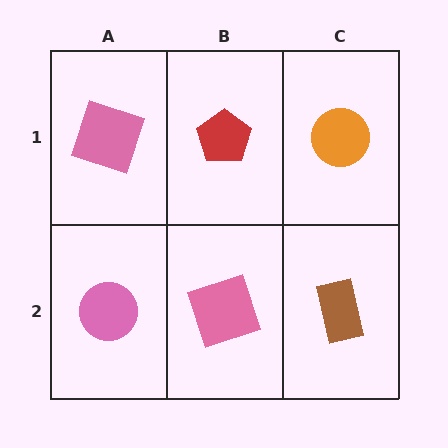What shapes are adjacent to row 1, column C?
A brown rectangle (row 2, column C), a red pentagon (row 1, column B).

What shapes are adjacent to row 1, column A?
A pink circle (row 2, column A), a red pentagon (row 1, column B).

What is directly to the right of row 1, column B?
An orange circle.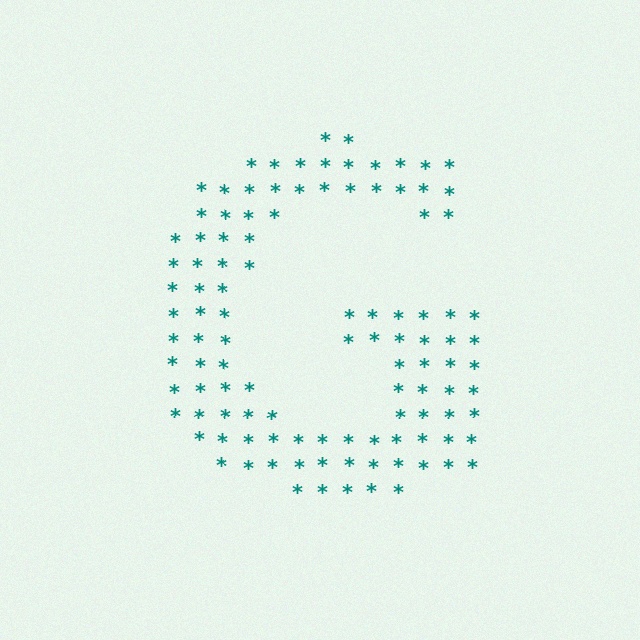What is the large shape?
The large shape is the letter G.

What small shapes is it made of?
It is made of small asterisks.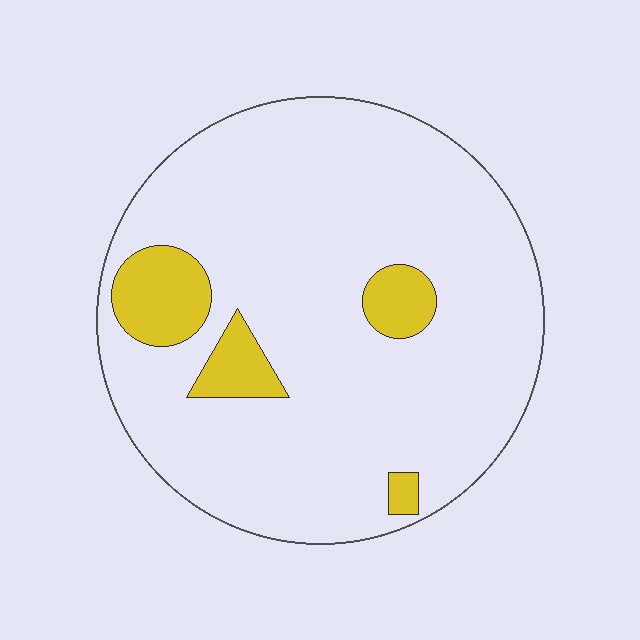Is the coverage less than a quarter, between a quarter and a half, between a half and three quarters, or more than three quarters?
Less than a quarter.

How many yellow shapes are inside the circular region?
4.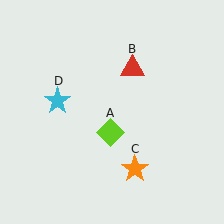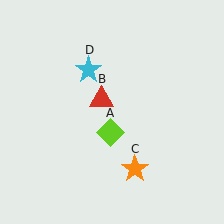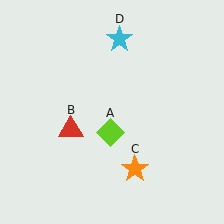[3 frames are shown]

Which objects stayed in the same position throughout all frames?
Lime diamond (object A) and orange star (object C) remained stationary.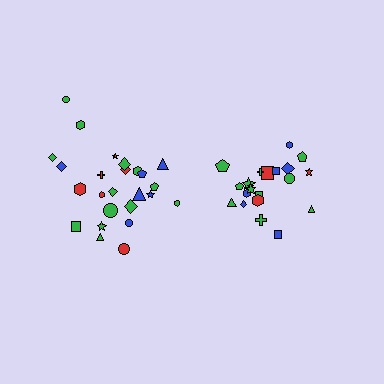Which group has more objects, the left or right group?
The left group.